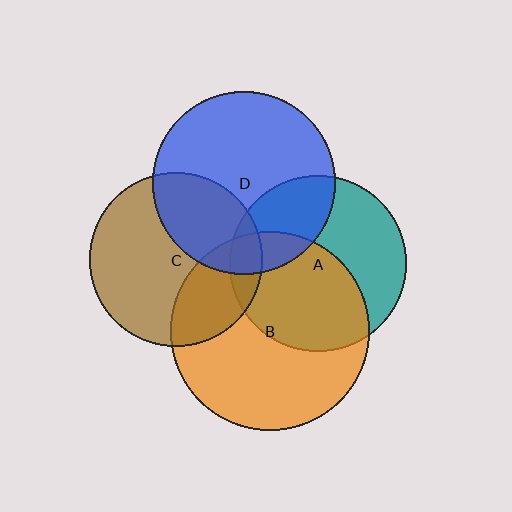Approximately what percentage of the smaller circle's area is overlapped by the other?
Approximately 30%.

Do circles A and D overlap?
Yes.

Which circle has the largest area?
Circle B (orange).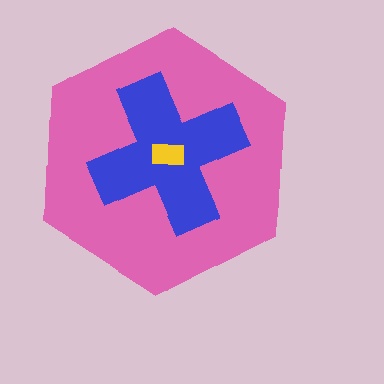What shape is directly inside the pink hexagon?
The blue cross.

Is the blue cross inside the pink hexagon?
Yes.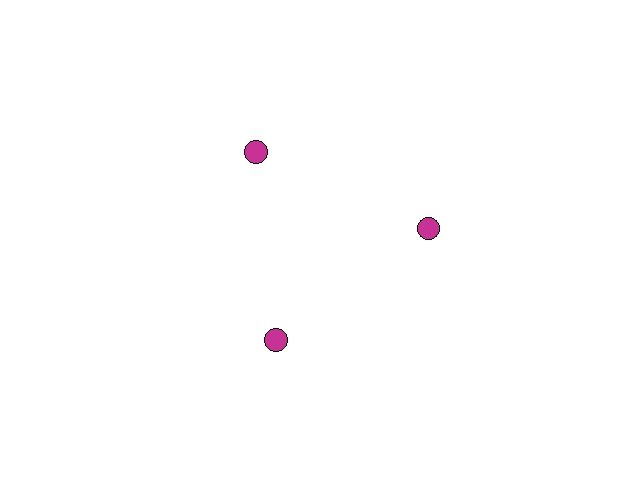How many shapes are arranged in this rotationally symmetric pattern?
There are 3 shapes, arranged in 3 groups of 1.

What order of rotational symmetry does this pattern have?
This pattern has 3-fold rotational symmetry.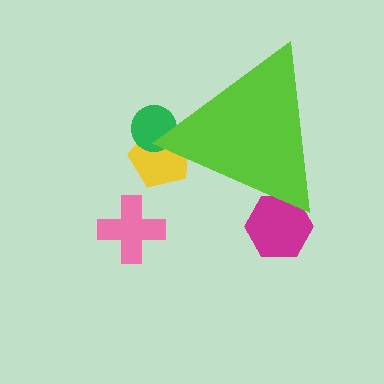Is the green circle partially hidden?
Yes, the green circle is partially hidden behind the lime triangle.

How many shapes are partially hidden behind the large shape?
3 shapes are partially hidden.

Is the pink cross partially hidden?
No, the pink cross is fully visible.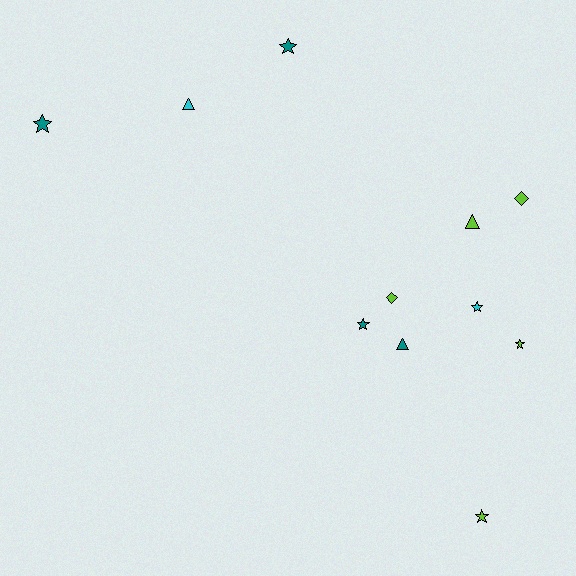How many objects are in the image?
There are 11 objects.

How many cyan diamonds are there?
There are no cyan diamonds.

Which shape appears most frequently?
Star, with 6 objects.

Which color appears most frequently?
Lime, with 5 objects.